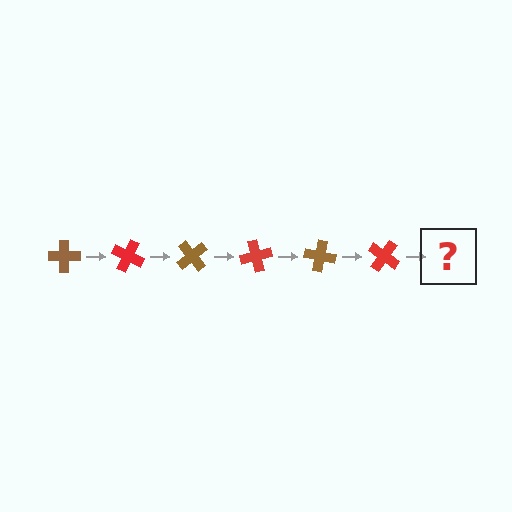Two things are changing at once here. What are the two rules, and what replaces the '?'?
The two rules are that it rotates 25 degrees each step and the color cycles through brown and red. The '?' should be a brown cross, rotated 150 degrees from the start.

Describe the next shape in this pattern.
It should be a brown cross, rotated 150 degrees from the start.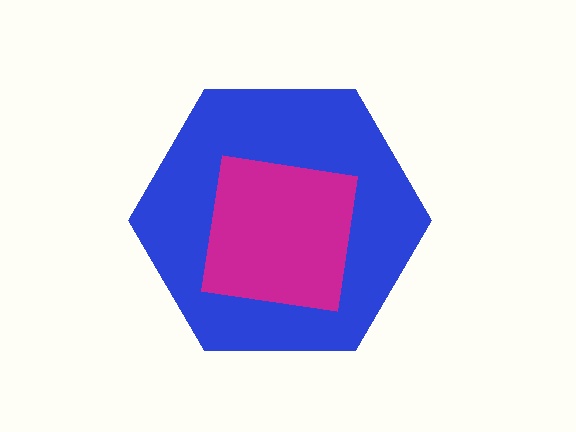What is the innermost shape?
The magenta square.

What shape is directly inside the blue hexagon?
The magenta square.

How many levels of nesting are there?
2.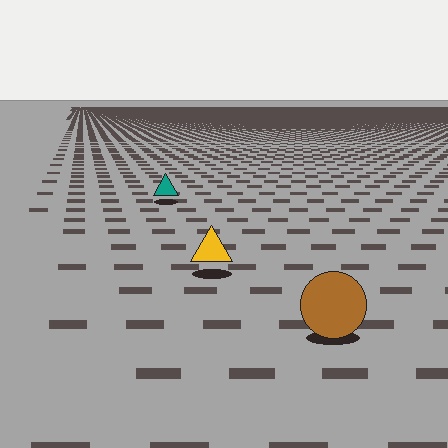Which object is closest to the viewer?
The brown circle is closest. The texture marks near it are larger and more spread out.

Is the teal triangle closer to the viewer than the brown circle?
No. The brown circle is closer — you can tell from the texture gradient: the ground texture is coarser near it.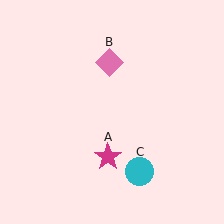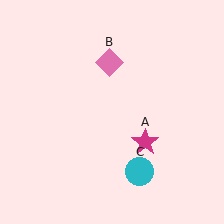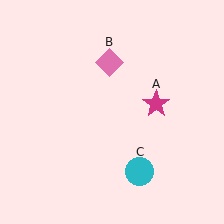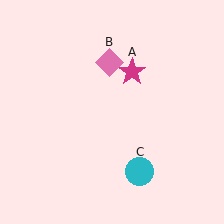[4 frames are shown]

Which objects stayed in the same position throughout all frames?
Pink diamond (object B) and cyan circle (object C) remained stationary.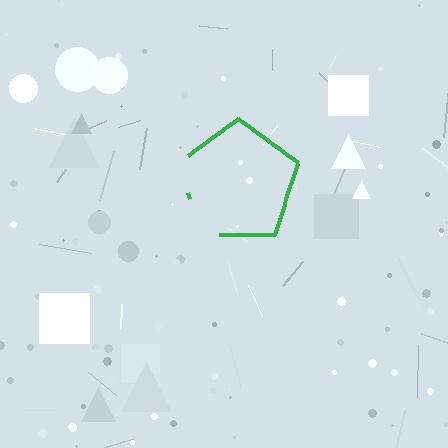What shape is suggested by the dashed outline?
The dashed outline suggests a pentagon.